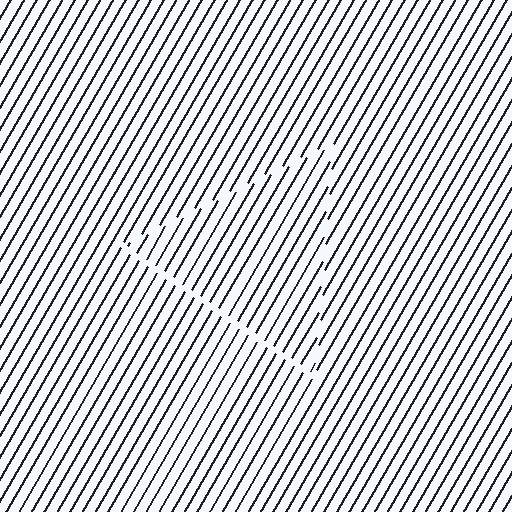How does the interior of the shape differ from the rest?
The interior of the shape contains the same grating, shifted by half a period — the contour is defined by the phase discontinuity where line-ends from the inner and outer gratings abut.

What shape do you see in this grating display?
An illusory triangle. The interior of the shape contains the same grating, shifted by half a period — the contour is defined by the phase discontinuity where line-ends from the inner and outer gratings abut.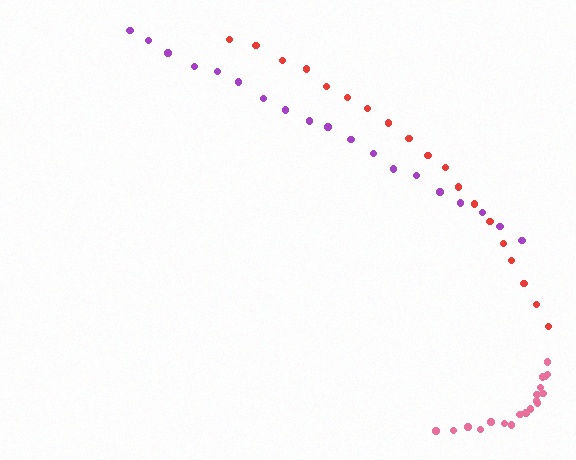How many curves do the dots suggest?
There are 3 distinct paths.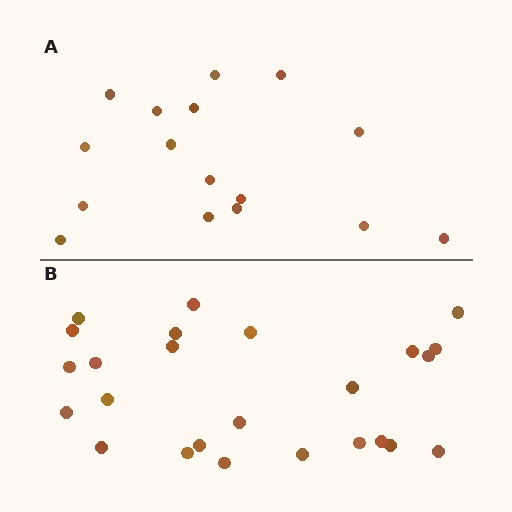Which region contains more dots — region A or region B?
Region B (the bottom region) has more dots.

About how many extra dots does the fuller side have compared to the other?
Region B has roughly 8 or so more dots than region A.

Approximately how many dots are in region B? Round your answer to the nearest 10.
About 20 dots. (The exact count is 25, which rounds to 20.)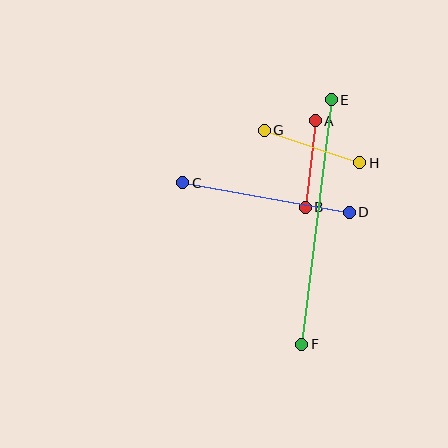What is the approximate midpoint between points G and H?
The midpoint is at approximately (312, 146) pixels.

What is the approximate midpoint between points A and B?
The midpoint is at approximately (310, 164) pixels.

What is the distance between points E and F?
The distance is approximately 246 pixels.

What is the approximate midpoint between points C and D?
The midpoint is at approximately (266, 198) pixels.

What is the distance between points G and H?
The distance is approximately 101 pixels.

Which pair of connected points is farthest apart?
Points E and F are farthest apart.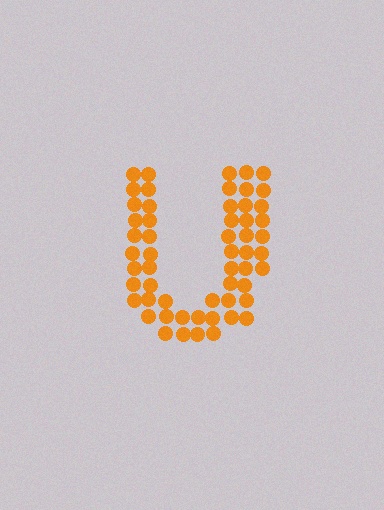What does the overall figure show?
The overall figure shows the letter U.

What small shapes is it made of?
It is made of small circles.